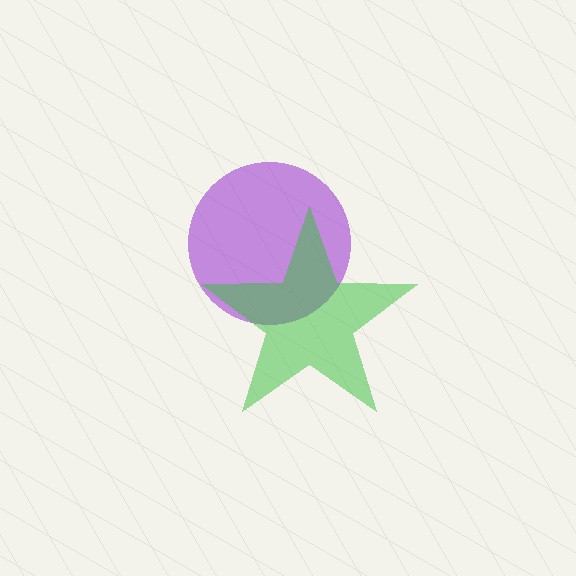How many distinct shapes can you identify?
There are 2 distinct shapes: a purple circle, a green star.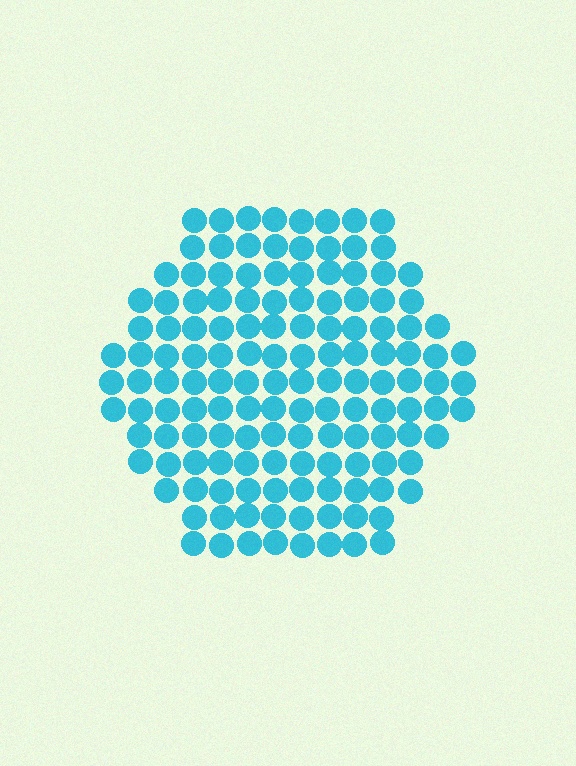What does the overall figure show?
The overall figure shows a hexagon.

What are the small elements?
The small elements are circles.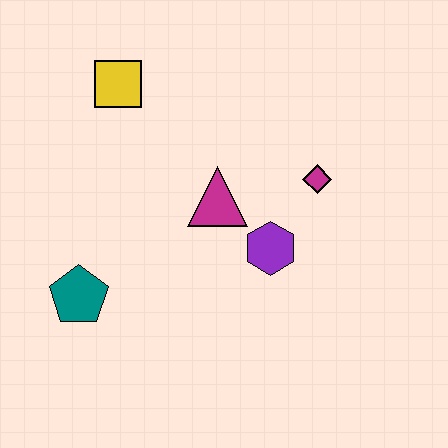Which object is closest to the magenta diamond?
The purple hexagon is closest to the magenta diamond.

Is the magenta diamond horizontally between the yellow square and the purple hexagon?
No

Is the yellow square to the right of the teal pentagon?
Yes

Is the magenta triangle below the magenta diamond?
Yes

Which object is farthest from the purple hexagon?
The yellow square is farthest from the purple hexagon.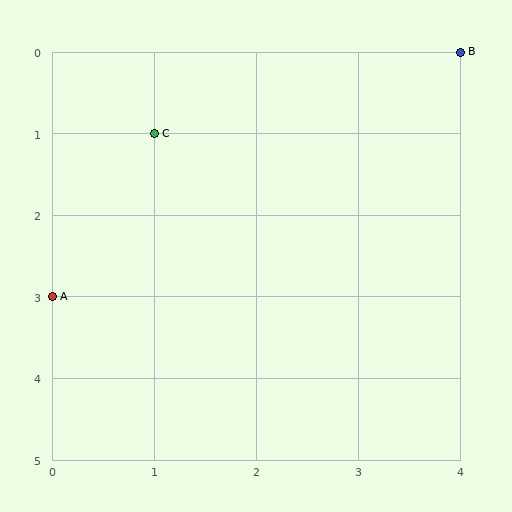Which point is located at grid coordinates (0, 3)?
Point A is at (0, 3).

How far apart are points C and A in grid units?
Points C and A are 1 column and 2 rows apart (about 2.2 grid units diagonally).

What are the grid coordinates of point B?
Point B is at grid coordinates (4, 0).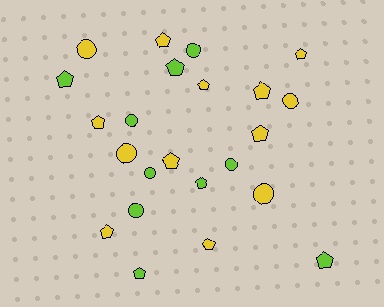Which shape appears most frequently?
Pentagon, with 14 objects.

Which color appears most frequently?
Yellow, with 13 objects.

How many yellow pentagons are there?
There are 9 yellow pentagons.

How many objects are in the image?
There are 23 objects.